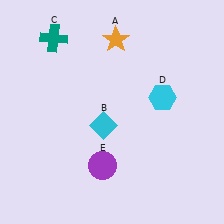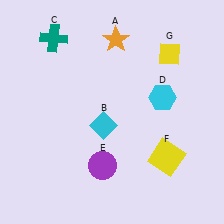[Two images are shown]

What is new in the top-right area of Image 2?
A yellow diamond (G) was added in the top-right area of Image 2.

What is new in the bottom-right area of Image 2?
A yellow square (F) was added in the bottom-right area of Image 2.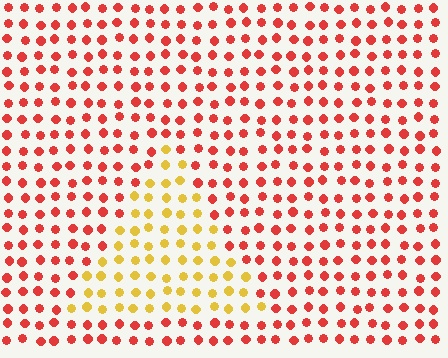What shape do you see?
I see a triangle.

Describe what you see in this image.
The image is filled with small red elements in a uniform arrangement. A triangle-shaped region is visible where the elements are tinted to a slightly different hue, forming a subtle color boundary.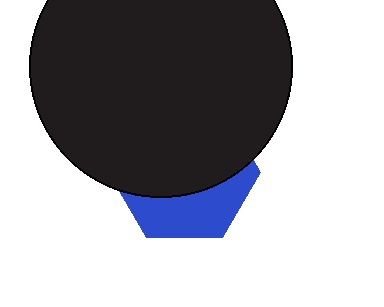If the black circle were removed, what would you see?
You would see the complete blue hexagon.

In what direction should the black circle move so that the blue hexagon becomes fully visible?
The black circle should move up. That is the shortest direction to clear the overlap and leave the blue hexagon fully visible.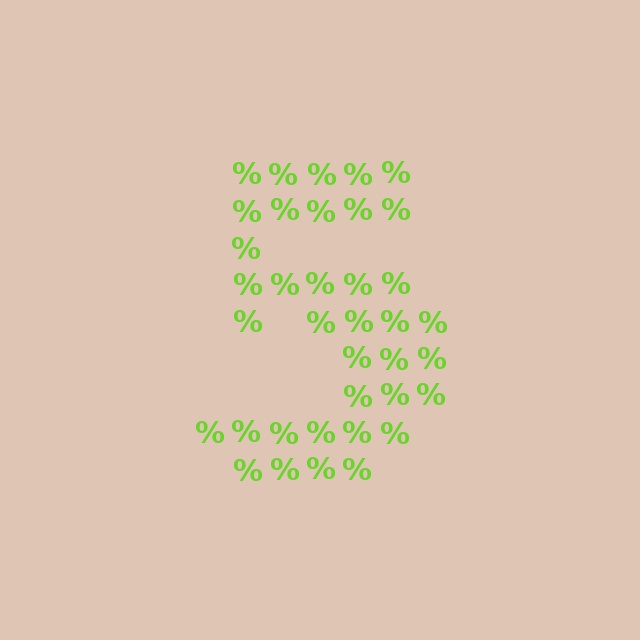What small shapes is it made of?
It is made of small percent signs.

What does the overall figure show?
The overall figure shows the digit 5.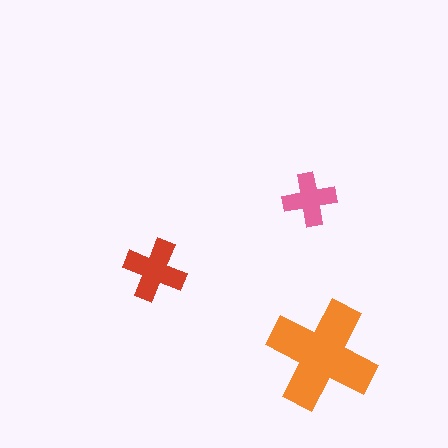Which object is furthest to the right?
The orange cross is rightmost.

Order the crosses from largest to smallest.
the orange one, the red one, the pink one.